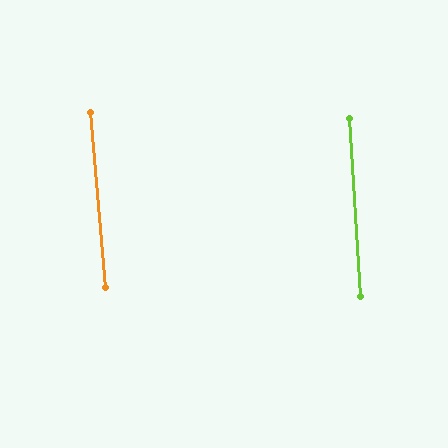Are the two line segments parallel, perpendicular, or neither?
Parallel — their directions differ by only 1.2°.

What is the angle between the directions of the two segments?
Approximately 1 degree.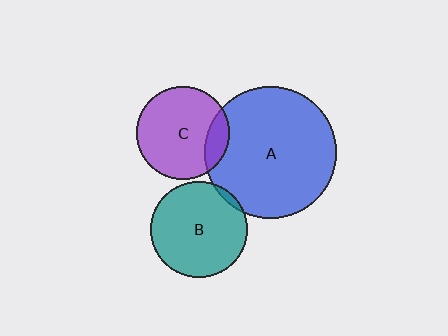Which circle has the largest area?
Circle A (blue).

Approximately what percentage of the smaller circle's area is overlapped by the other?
Approximately 5%.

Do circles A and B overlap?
Yes.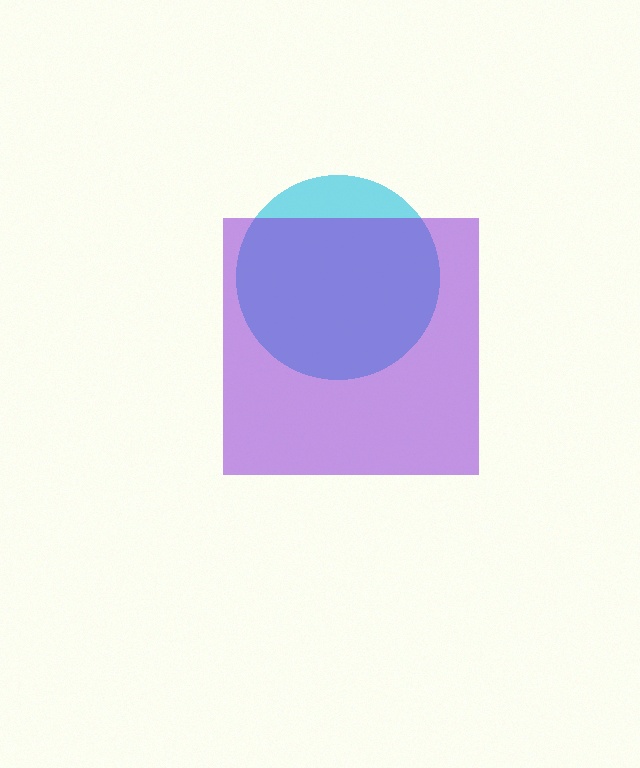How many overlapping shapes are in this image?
There are 2 overlapping shapes in the image.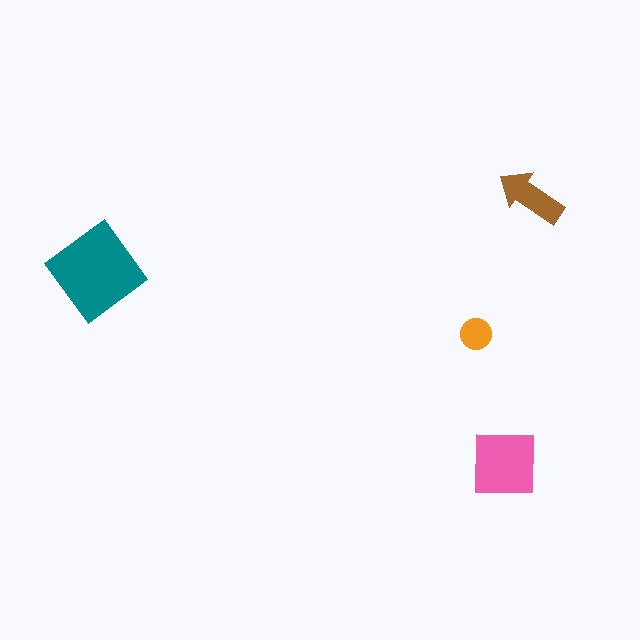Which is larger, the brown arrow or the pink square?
The pink square.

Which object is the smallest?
The orange circle.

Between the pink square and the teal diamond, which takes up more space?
The teal diamond.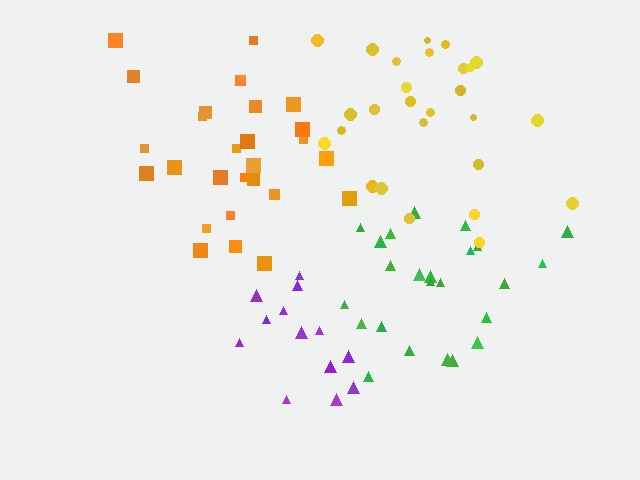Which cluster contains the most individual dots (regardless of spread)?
Orange (28).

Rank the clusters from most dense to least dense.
green, yellow, purple, orange.